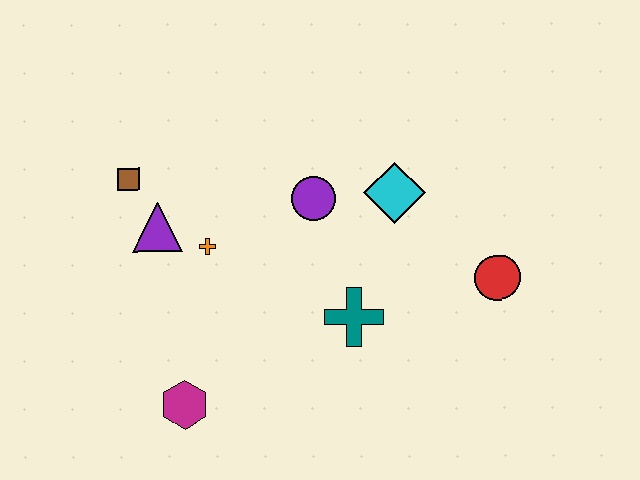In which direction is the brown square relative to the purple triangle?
The brown square is above the purple triangle.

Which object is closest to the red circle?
The cyan diamond is closest to the red circle.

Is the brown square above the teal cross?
Yes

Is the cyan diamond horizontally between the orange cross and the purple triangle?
No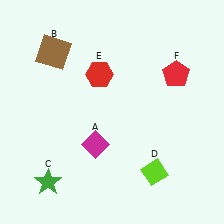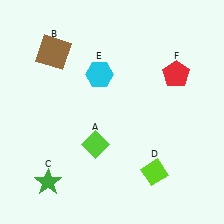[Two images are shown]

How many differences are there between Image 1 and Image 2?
There are 2 differences between the two images.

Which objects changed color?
A changed from magenta to lime. E changed from red to cyan.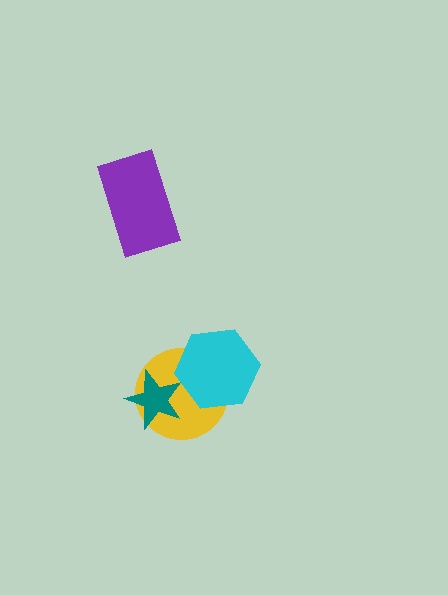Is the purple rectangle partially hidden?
No, no other shape covers it.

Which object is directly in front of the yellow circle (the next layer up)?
The cyan hexagon is directly in front of the yellow circle.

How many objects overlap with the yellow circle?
2 objects overlap with the yellow circle.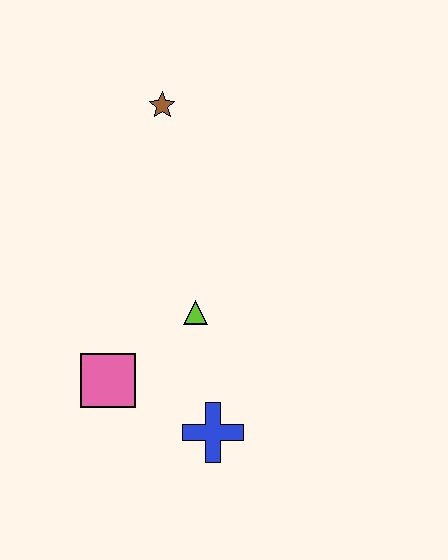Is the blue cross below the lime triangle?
Yes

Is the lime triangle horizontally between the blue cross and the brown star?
Yes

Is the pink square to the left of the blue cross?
Yes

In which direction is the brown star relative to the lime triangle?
The brown star is above the lime triangle.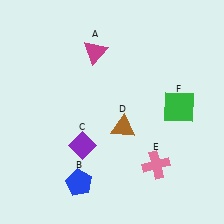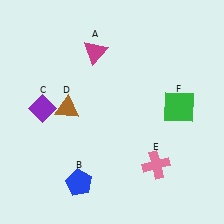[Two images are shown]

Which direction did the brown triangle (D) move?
The brown triangle (D) moved left.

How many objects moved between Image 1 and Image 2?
2 objects moved between the two images.